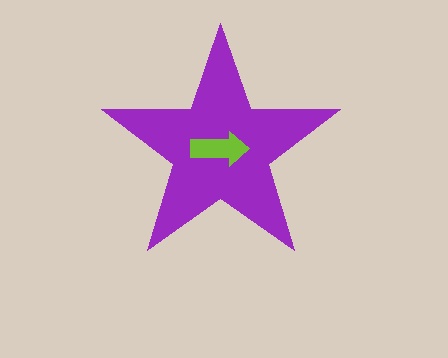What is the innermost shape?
The lime arrow.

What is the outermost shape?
The purple star.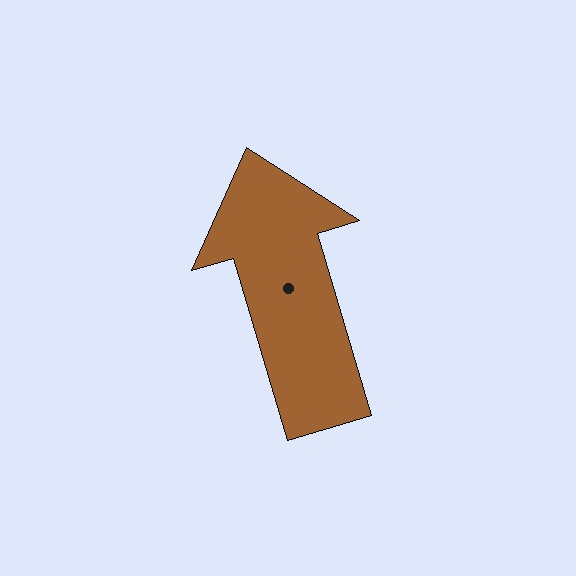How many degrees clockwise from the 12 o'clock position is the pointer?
Approximately 343 degrees.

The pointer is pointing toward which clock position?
Roughly 11 o'clock.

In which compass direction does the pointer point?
North.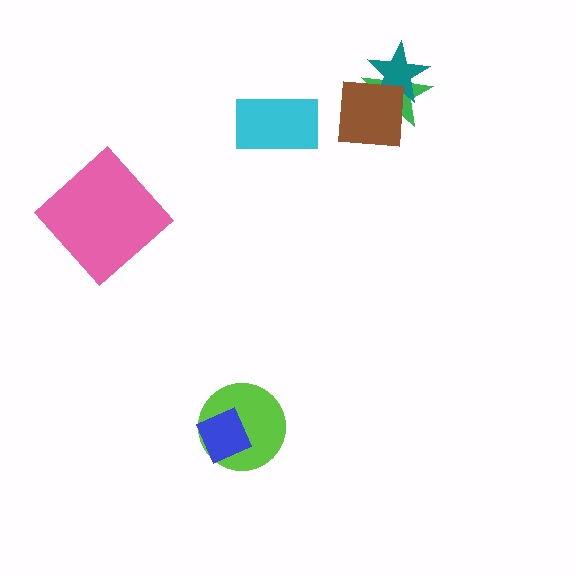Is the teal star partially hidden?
Yes, it is partially covered by another shape.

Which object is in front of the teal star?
The brown square is in front of the teal star.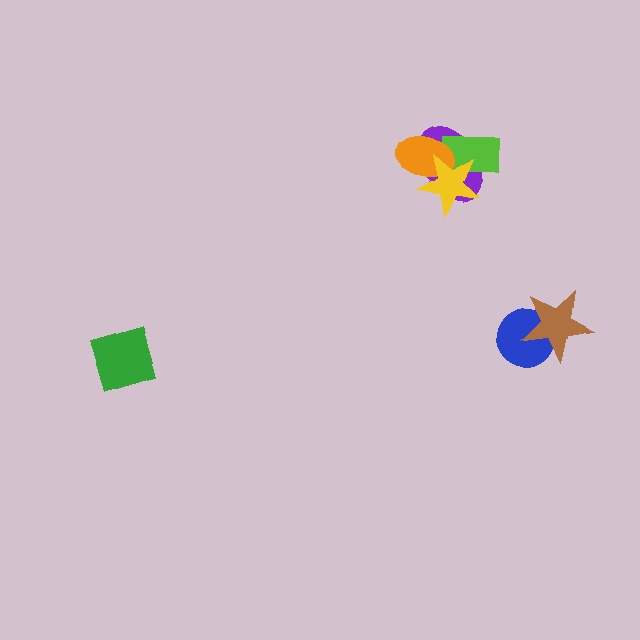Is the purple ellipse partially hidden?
Yes, it is partially covered by another shape.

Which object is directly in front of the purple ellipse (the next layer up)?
The lime rectangle is directly in front of the purple ellipse.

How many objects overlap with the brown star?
1 object overlaps with the brown star.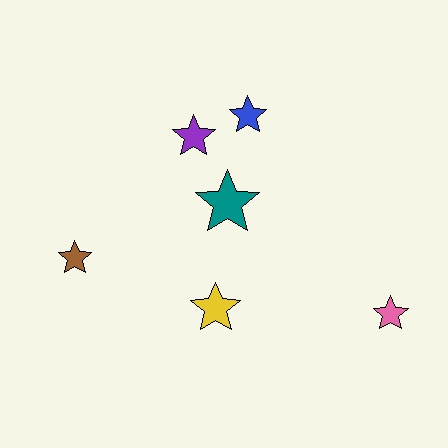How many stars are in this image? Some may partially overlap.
There are 6 stars.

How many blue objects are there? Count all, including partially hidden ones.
There is 1 blue object.